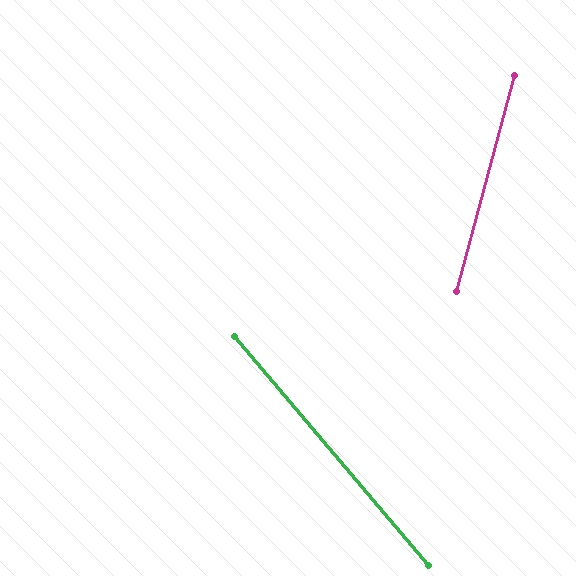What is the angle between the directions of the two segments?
Approximately 56 degrees.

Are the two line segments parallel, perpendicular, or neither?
Neither parallel nor perpendicular — they differ by about 56°.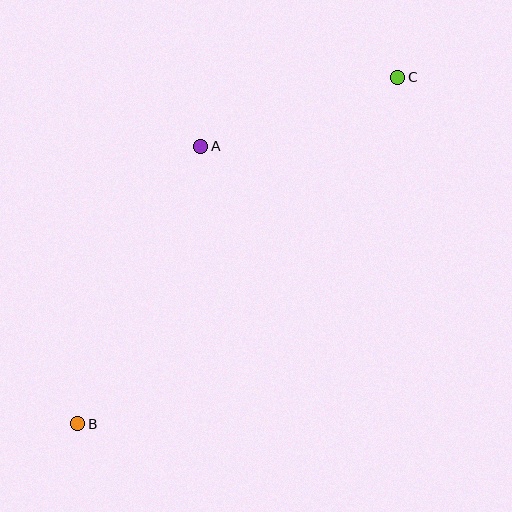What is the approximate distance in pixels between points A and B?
The distance between A and B is approximately 304 pixels.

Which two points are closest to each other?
Points A and C are closest to each other.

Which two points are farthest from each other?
Points B and C are farthest from each other.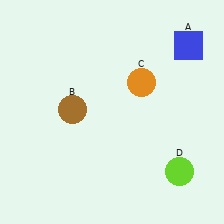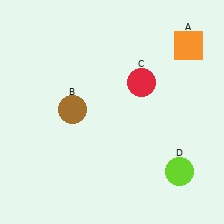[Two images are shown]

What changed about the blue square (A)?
In Image 1, A is blue. In Image 2, it changed to orange.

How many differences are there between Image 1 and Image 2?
There are 2 differences between the two images.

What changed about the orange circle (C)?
In Image 1, C is orange. In Image 2, it changed to red.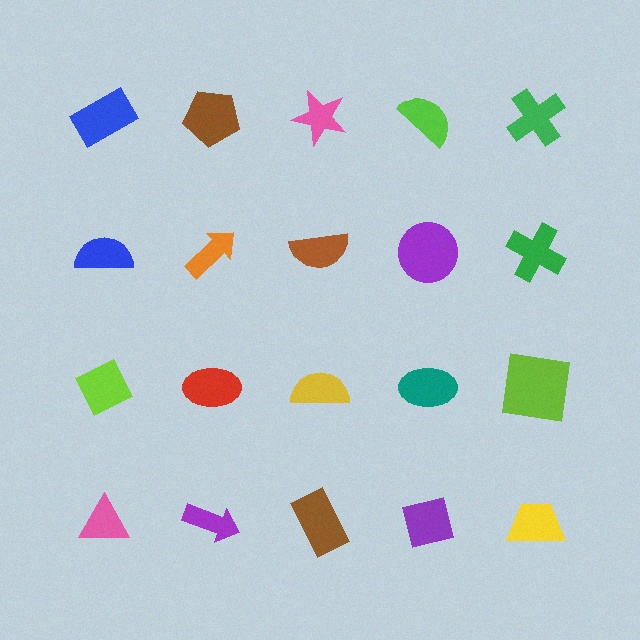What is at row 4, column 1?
A pink triangle.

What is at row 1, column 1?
A blue rectangle.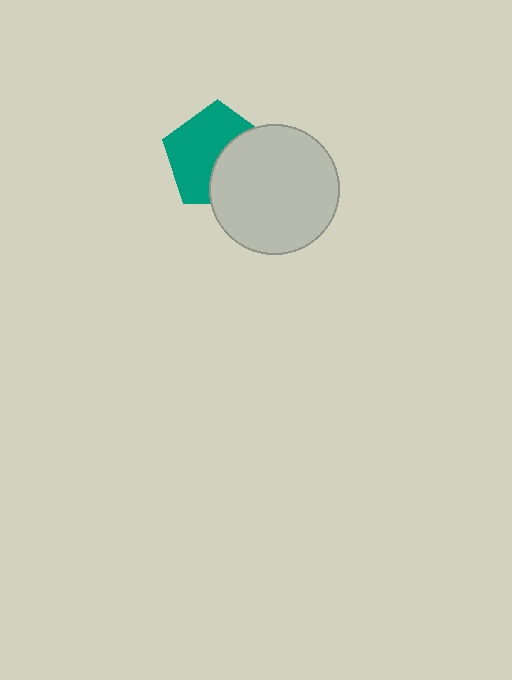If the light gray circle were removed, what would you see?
You would see the complete teal pentagon.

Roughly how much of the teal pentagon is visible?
About half of it is visible (roughly 58%).